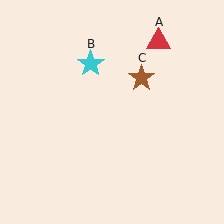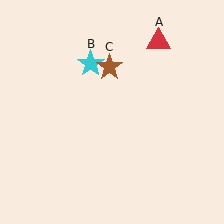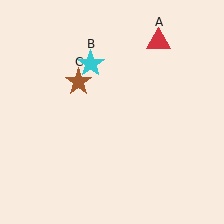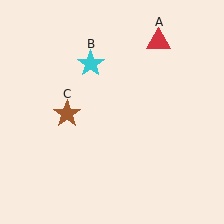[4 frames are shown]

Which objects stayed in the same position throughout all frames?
Red triangle (object A) and cyan star (object B) remained stationary.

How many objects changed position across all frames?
1 object changed position: brown star (object C).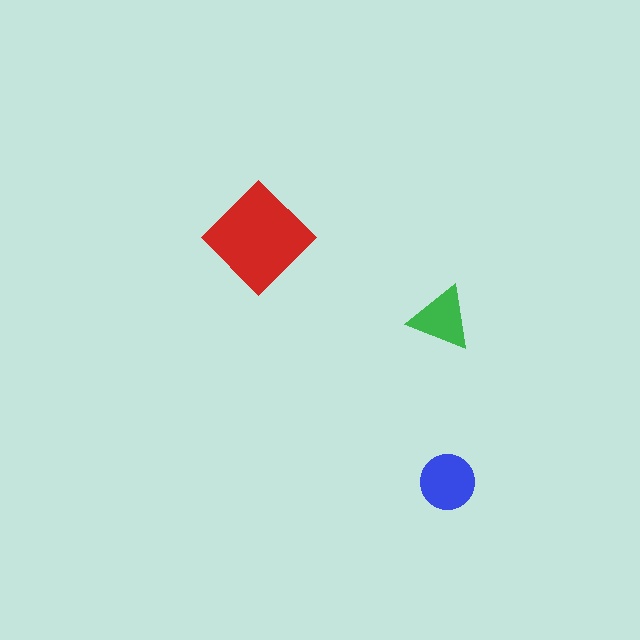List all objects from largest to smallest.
The red diamond, the blue circle, the green triangle.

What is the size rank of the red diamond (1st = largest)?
1st.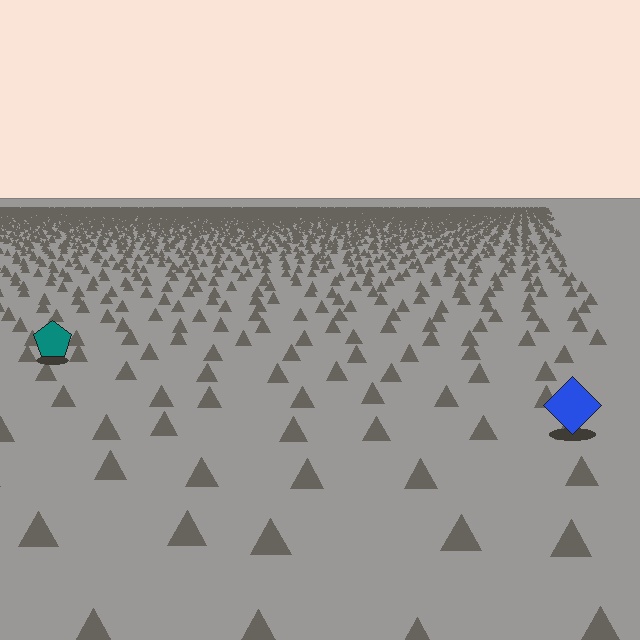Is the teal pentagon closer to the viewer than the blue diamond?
No. The blue diamond is closer — you can tell from the texture gradient: the ground texture is coarser near it.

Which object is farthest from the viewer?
The teal pentagon is farthest from the viewer. It appears smaller and the ground texture around it is denser.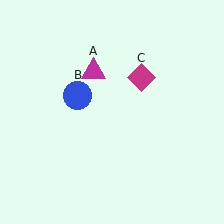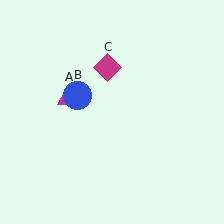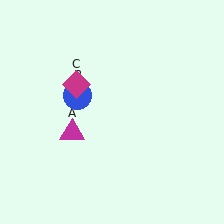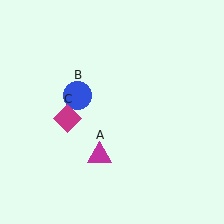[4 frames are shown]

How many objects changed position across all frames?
2 objects changed position: magenta triangle (object A), magenta diamond (object C).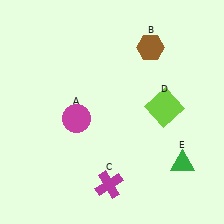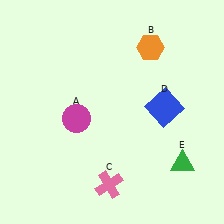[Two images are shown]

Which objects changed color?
B changed from brown to orange. C changed from magenta to pink. D changed from lime to blue.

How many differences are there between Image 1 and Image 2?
There are 3 differences between the two images.